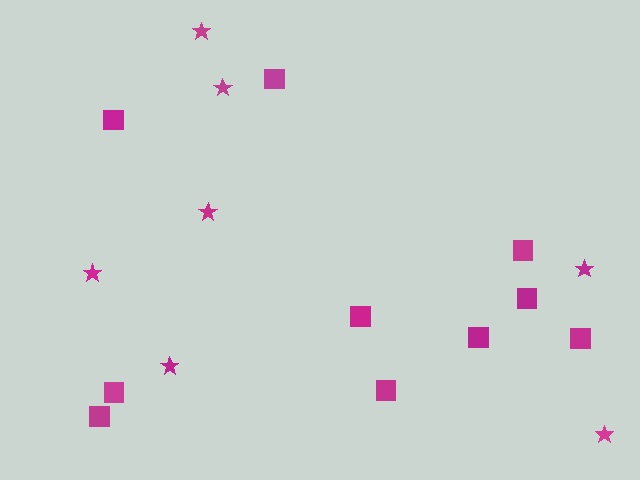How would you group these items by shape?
There are 2 groups: one group of stars (7) and one group of squares (10).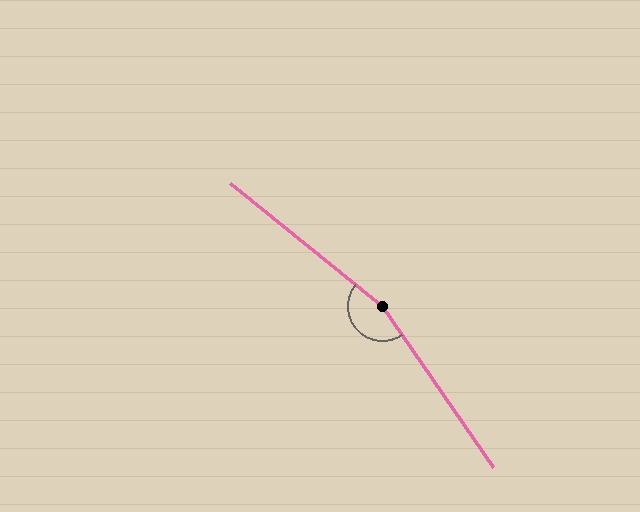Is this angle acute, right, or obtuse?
It is obtuse.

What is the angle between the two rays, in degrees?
Approximately 164 degrees.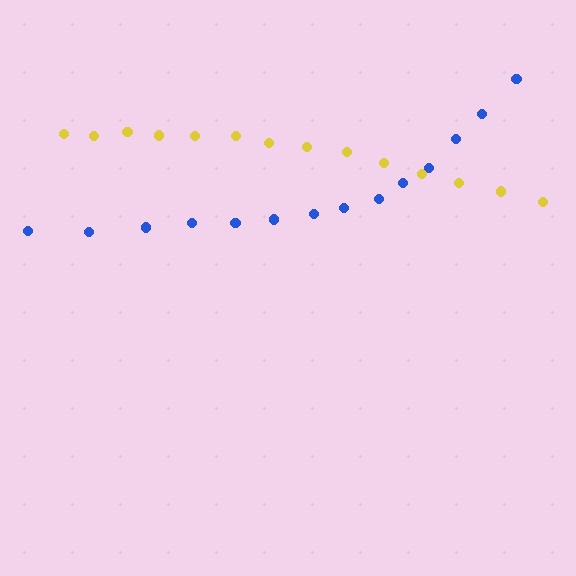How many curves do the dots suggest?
There are 2 distinct paths.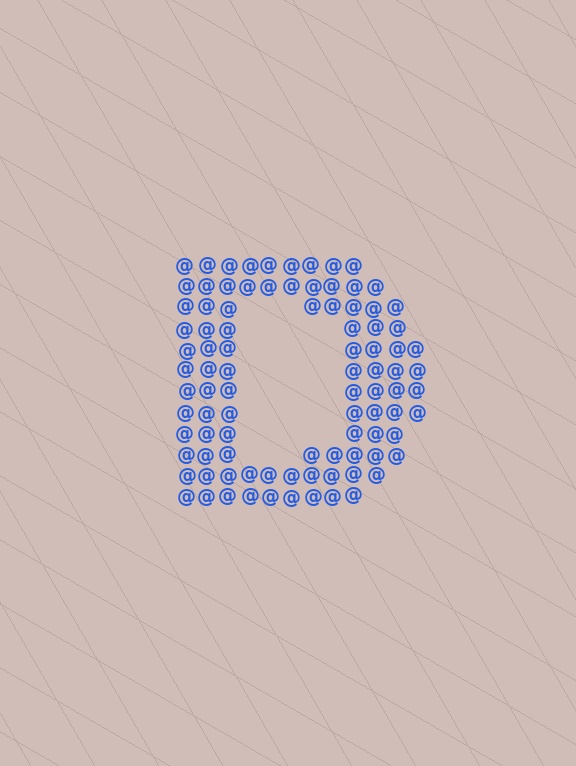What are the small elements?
The small elements are at signs.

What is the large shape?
The large shape is the letter D.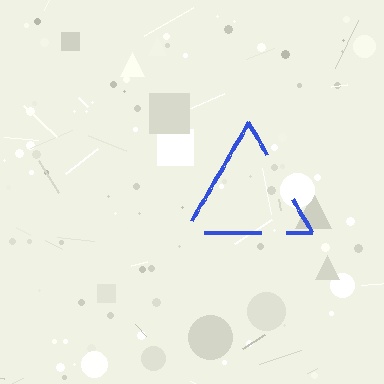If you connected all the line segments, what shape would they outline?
They would outline a triangle.